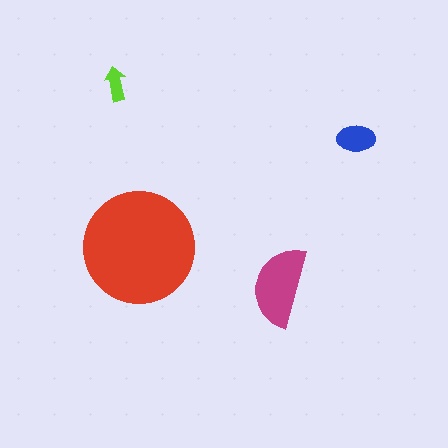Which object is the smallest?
The lime arrow.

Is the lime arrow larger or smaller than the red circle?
Smaller.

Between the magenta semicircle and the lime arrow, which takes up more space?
The magenta semicircle.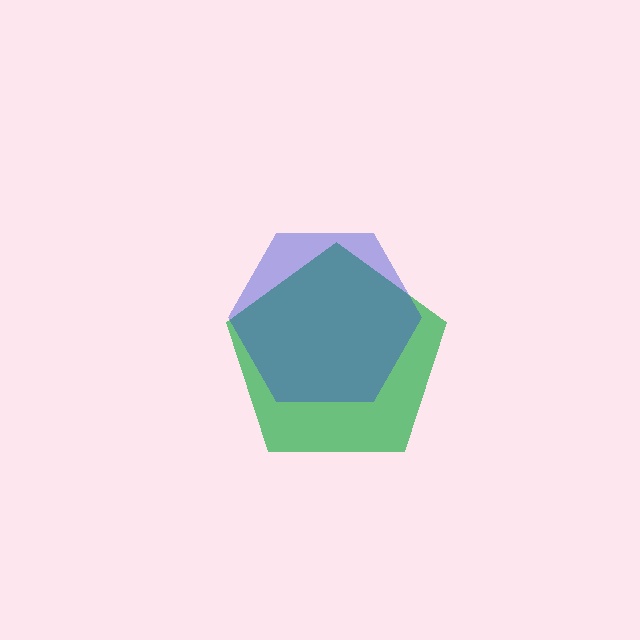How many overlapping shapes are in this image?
There are 2 overlapping shapes in the image.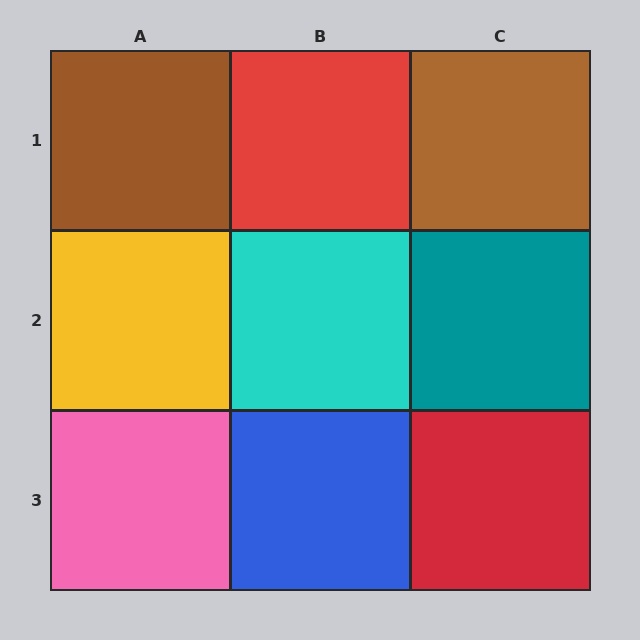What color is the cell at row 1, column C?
Brown.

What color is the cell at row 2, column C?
Teal.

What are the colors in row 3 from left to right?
Pink, blue, red.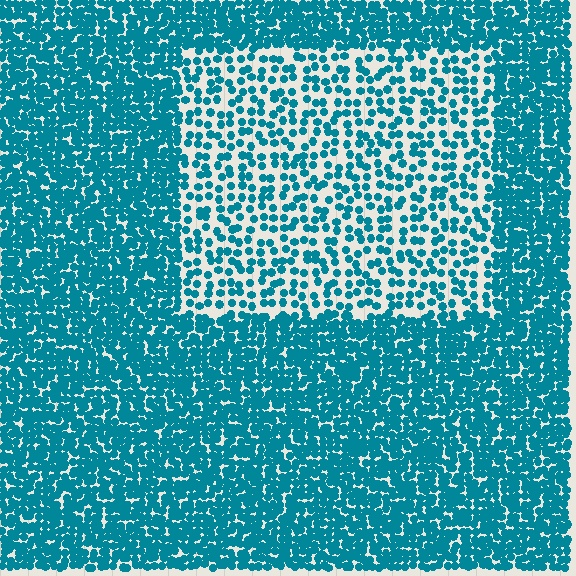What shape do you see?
I see a rectangle.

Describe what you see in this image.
The image contains small teal elements arranged at two different densities. A rectangle-shaped region is visible where the elements are less densely packed than the surrounding area.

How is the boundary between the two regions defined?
The boundary is defined by a change in element density (approximately 2.4x ratio). All elements are the same color, size, and shape.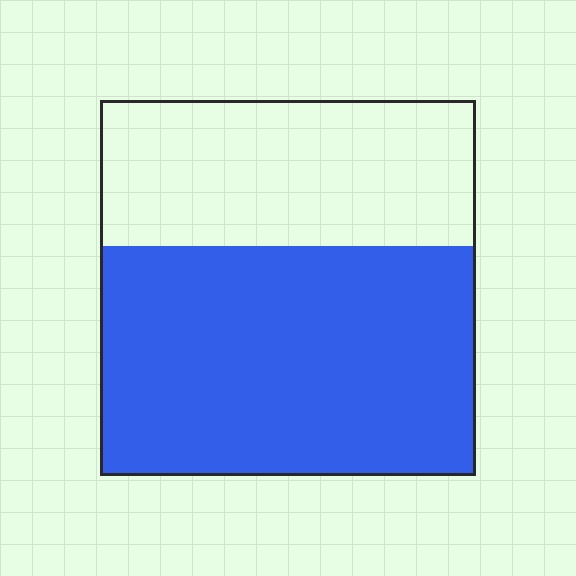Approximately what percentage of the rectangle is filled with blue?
Approximately 60%.